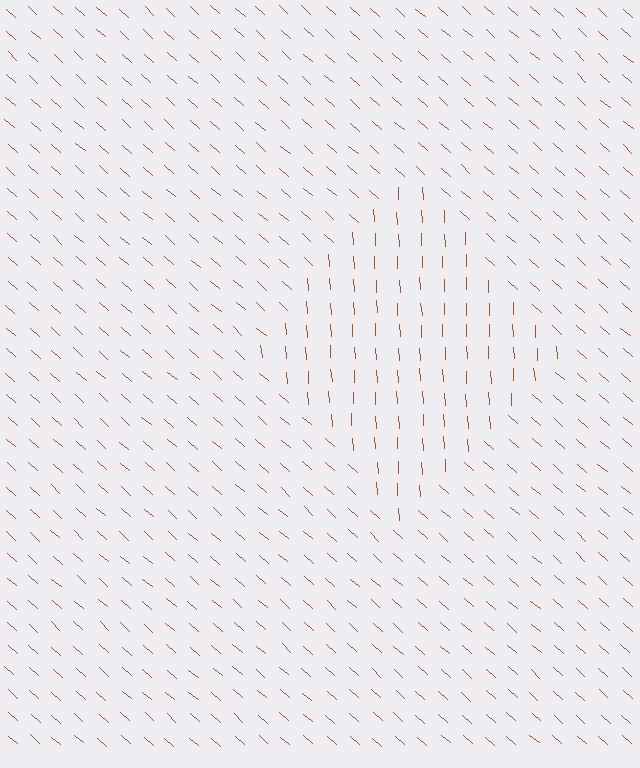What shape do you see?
I see a diamond.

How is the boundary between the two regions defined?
The boundary is defined purely by a change in line orientation (approximately 45 degrees difference). All lines are the same color and thickness.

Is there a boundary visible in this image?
Yes, there is a texture boundary formed by a change in line orientation.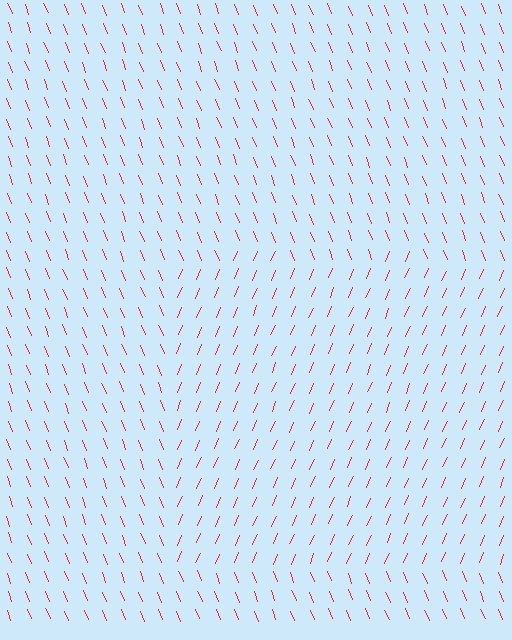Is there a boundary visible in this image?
Yes, there is a texture boundary formed by a change in line orientation.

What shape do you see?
I see a rectangle.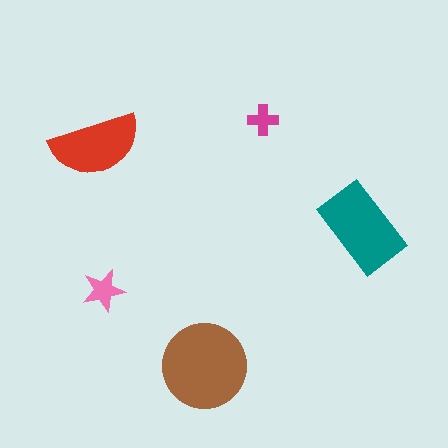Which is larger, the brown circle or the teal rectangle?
The brown circle.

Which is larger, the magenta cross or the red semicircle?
The red semicircle.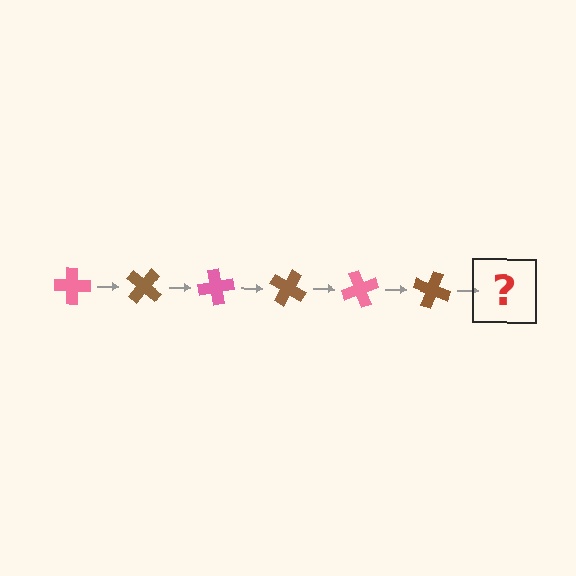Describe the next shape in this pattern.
It should be a pink cross, rotated 240 degrees from the start.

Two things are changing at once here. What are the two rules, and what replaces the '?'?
The two rules are that it rotates 40 degrees each step and the color cycles through pink and brown. The '?' should be a pink cross, rotated 240 degrees from the start.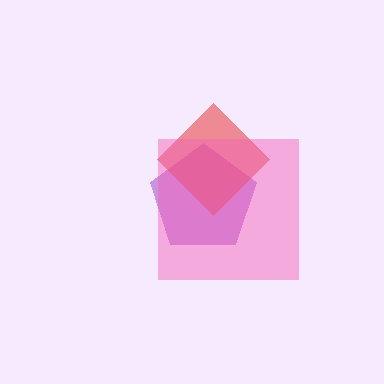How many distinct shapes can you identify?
There are 3 distinct shapes: a purple pentagon, a red diamond, a pink square.